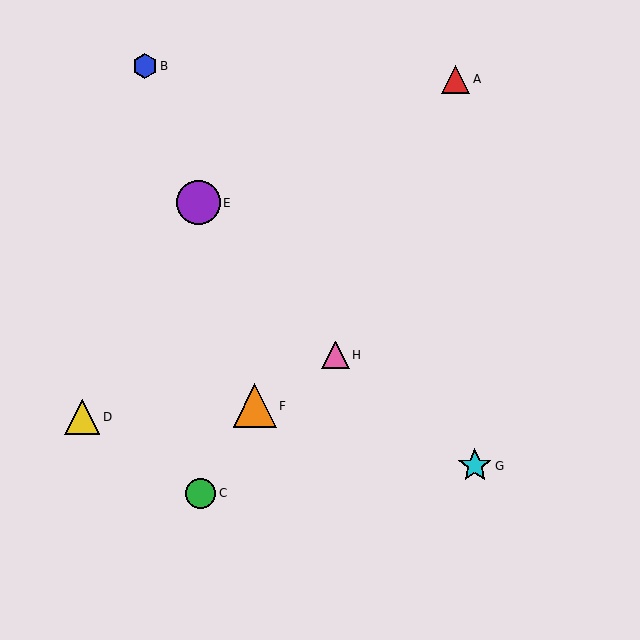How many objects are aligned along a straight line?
3 objects (A, C, F) are aligned along a straight line.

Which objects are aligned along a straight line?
Objects A, C, F are aligned along a straight line.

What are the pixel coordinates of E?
Object E is at (199, 203).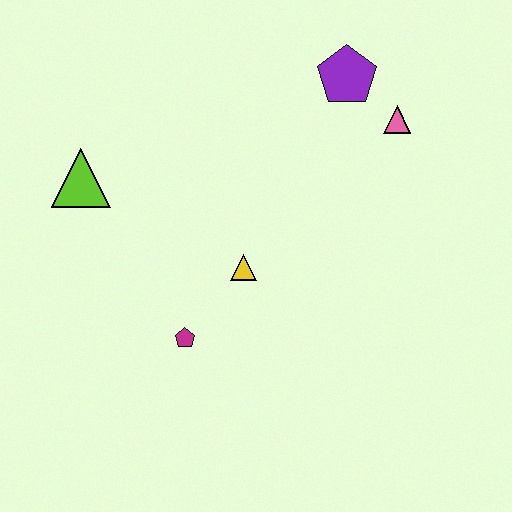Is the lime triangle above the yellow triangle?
Yes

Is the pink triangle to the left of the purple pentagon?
No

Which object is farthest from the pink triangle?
The lime triangle is farthest from the pink triangle.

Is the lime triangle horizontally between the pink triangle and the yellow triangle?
No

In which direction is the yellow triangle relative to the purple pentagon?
The yellow triangle is below the purple pentagon.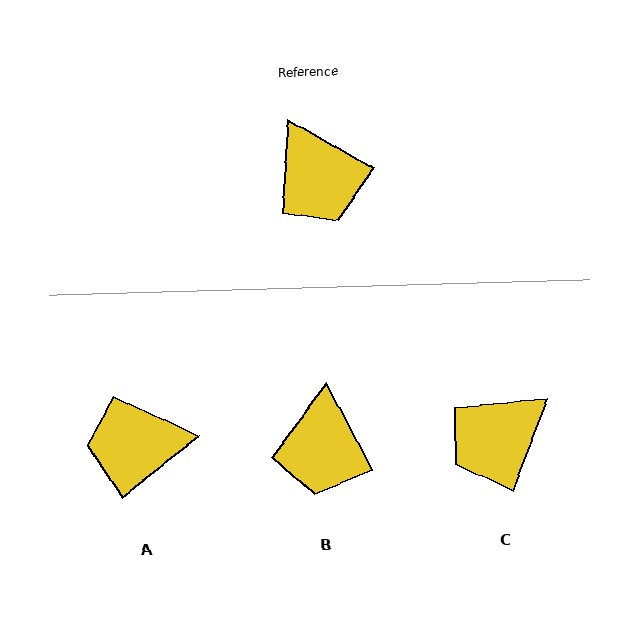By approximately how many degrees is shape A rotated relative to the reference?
Approximately 112 degrees clockwise.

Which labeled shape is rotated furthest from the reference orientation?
A, about 112 degrees away.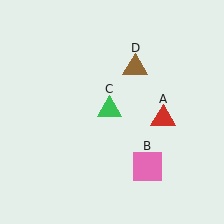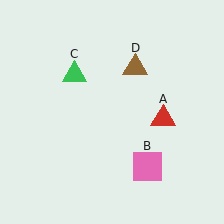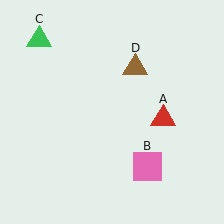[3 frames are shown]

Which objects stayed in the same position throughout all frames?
Red triangle (object A) and pink square (object B) and brown triangle (object D) remained stationary.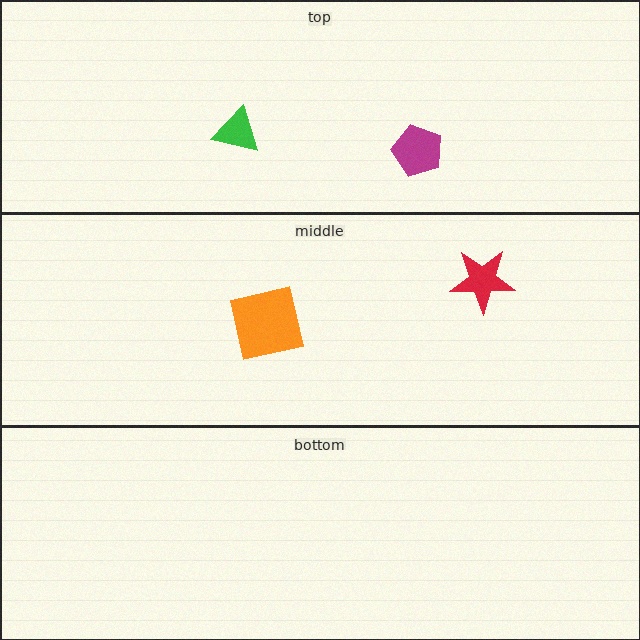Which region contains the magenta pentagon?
The top region.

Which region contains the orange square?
The middle region.